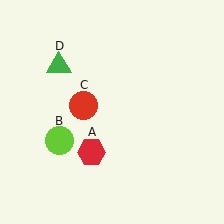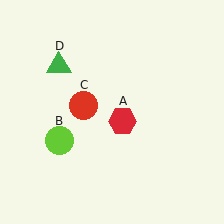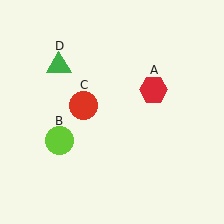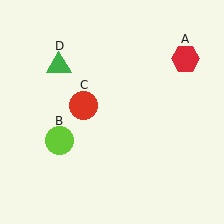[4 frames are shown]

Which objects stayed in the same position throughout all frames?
Lime circle (object B) and red circle (object C) and green triangle (object D) remained stationary.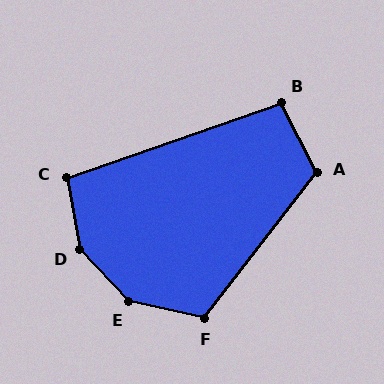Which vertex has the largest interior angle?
D, at approximately 147 degrees.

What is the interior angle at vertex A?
Approximately 115 degrees (obtuse).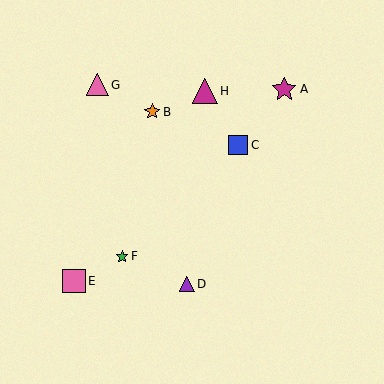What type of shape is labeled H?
Shape H is a magenta triangle.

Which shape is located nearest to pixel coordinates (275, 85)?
The magenta star (labeled A) at (284, 89) is nearest to that location.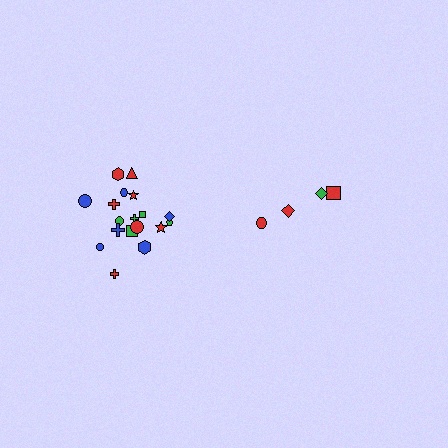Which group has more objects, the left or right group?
The left group.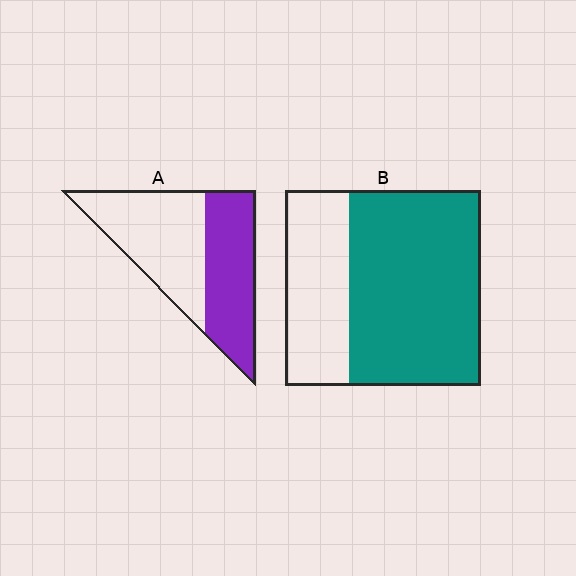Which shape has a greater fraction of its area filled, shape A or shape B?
Shape B.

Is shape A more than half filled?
No.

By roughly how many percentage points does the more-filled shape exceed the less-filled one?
By roughly 20 percentage points (B over A).